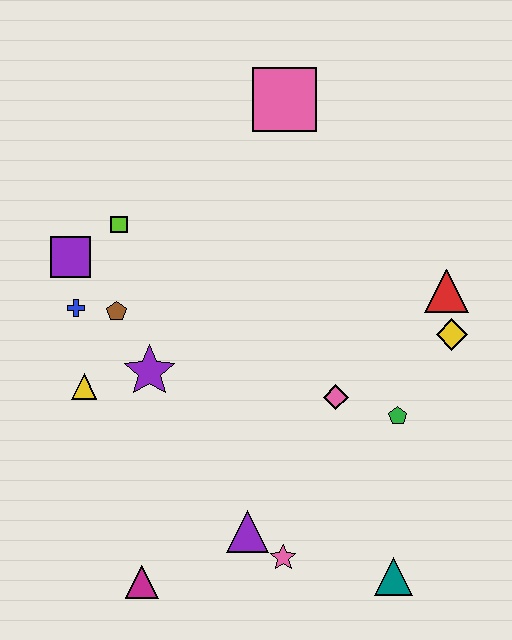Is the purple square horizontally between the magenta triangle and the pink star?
No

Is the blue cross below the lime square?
Yes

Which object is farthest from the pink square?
The magenta triangle is farthest from the pink square.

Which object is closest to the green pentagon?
The pink diamond is closest to the green pentagon.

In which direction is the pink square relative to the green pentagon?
The pink square is above the green pentagon.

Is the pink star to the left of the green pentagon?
Yes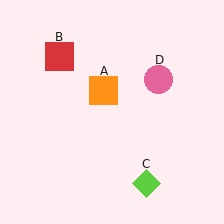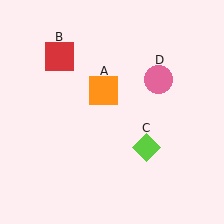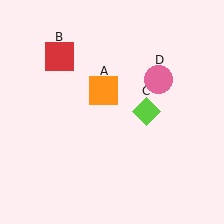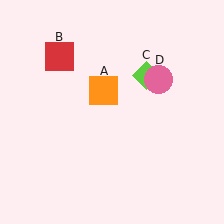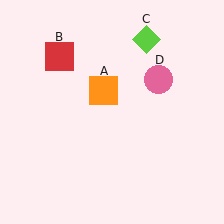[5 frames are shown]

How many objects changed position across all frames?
1 object changed position: lime diamond (object C).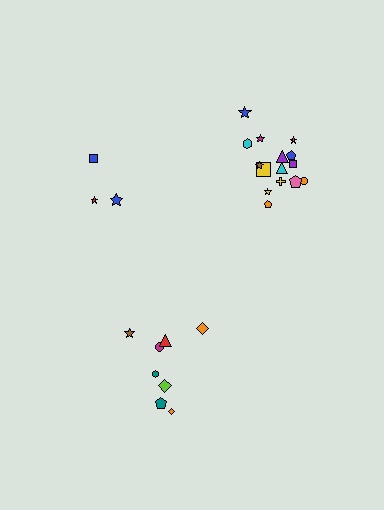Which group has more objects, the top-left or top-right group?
The top-right group.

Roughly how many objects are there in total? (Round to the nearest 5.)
Roughly 25 objects in total.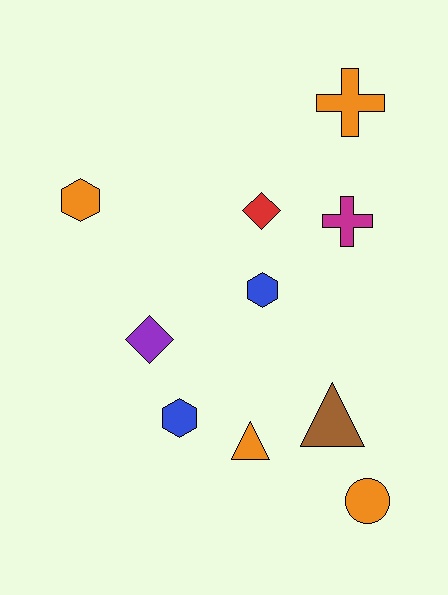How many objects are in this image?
There are 10 objects.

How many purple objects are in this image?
There is 1 purple object.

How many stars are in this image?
There are no stars.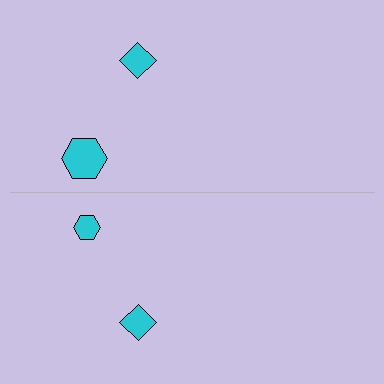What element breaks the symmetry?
The cyan hexagon on the bottom side has a different size than its mirror counterpart.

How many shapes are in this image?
There are 4 shapes in this image.